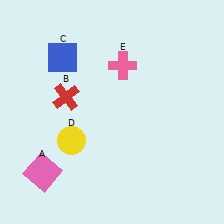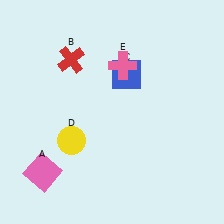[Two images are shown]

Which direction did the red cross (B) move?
The red cross (B) moved up.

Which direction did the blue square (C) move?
The blue square (C) moved right.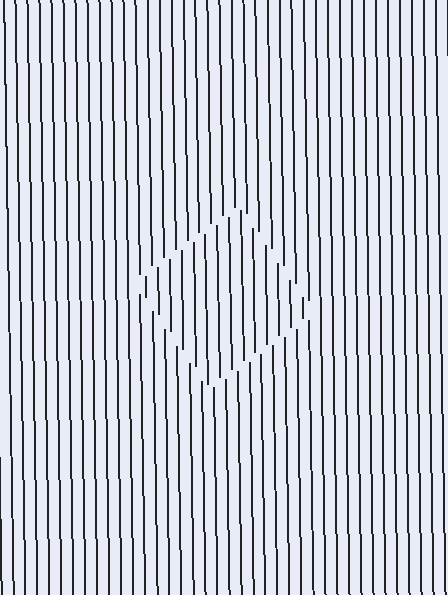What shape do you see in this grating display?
An illusory square. The interior of the shape contains the same grating, shifted by half a period — the contour is defined by the phase discontinuity where line-ends from the inner and outer gratings abut.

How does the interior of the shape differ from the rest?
The interior of the shape contains the same grating, shifted by half a period — the contour is defined by the phase discontinuity where line-ends from the inner and outer gratings abut.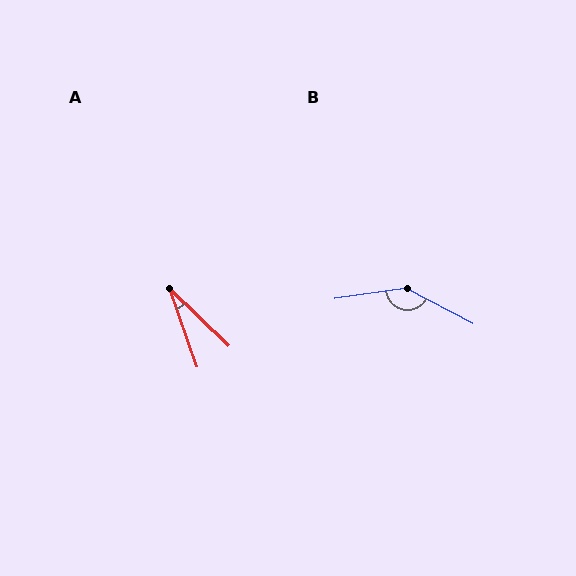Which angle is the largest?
B, at approximately 144 degrees.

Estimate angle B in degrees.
Approximately 144 degrees.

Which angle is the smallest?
A, at approximately 27 degrees.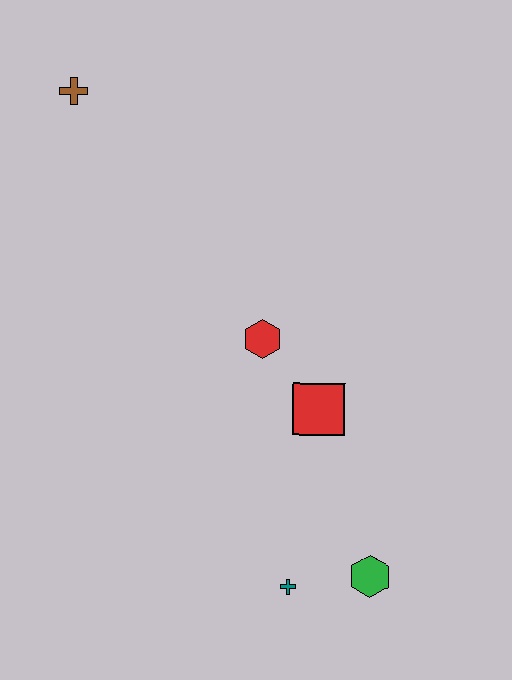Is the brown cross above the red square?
Yes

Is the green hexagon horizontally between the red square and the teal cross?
No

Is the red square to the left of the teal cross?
No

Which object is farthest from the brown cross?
The green hexagon is farthest from the brown cross.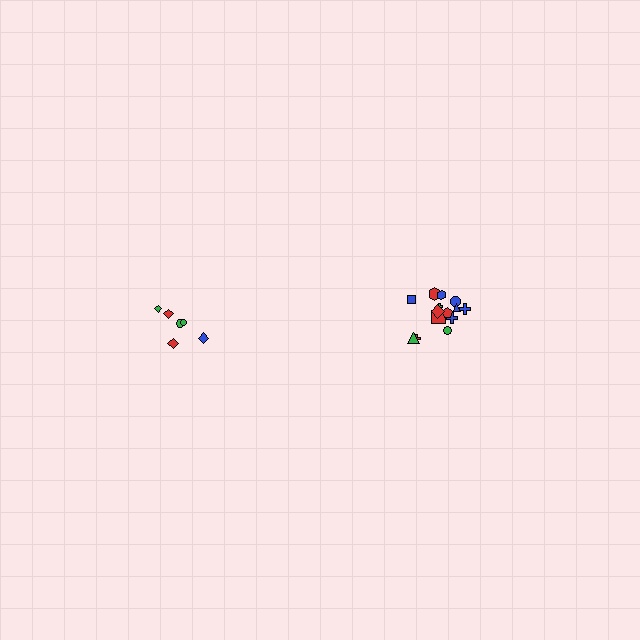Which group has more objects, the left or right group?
The right group.